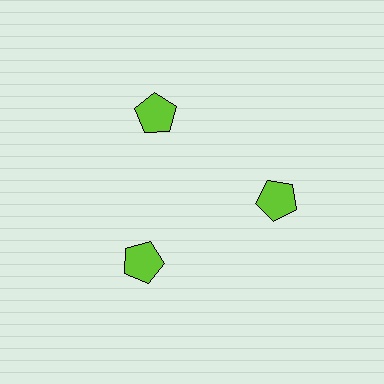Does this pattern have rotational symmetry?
Yes, this pattern has 3-fold rotational symmetry. It looks the same after rotating 120 degrees around the center.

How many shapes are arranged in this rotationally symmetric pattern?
There are 3 shapes, arranged in 3 groups of 1.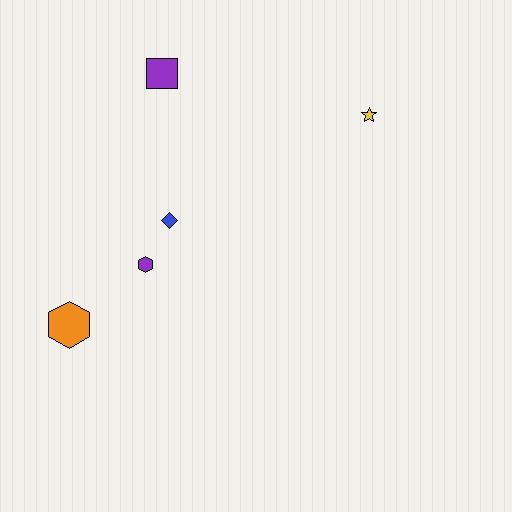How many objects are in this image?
There are 5 objects.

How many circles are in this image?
There are no circles.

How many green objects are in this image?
There are no green objects.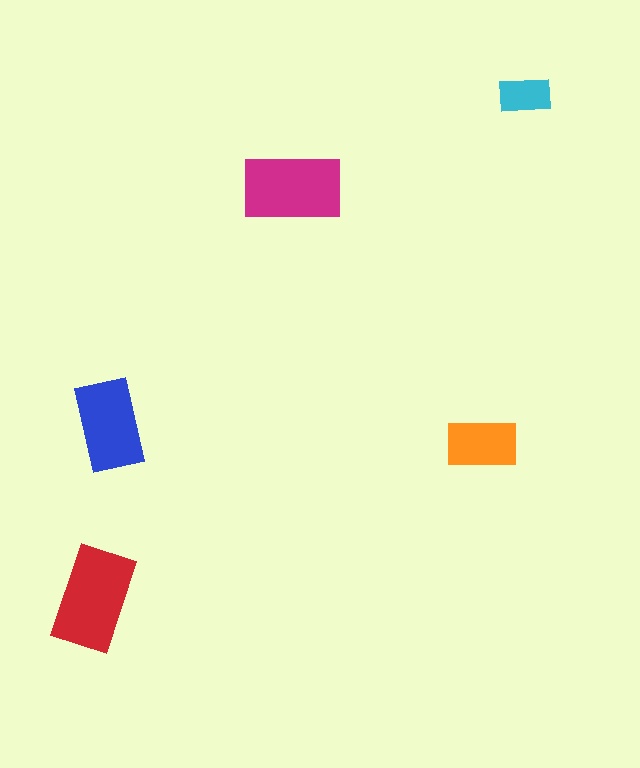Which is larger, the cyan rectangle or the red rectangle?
The red one.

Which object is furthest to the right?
The cyan rectangle is rightmost.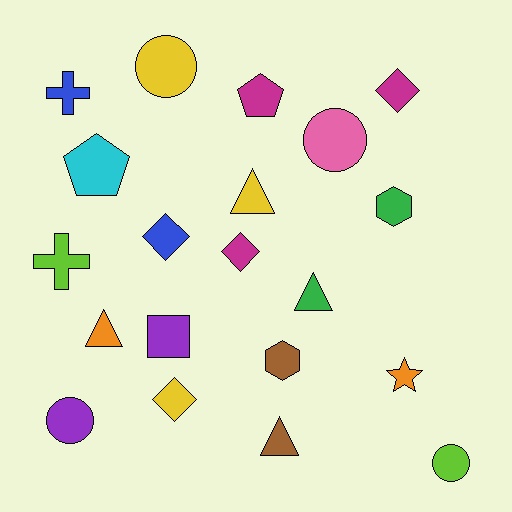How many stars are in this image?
There is 1 star.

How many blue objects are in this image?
There are 2 blue objects.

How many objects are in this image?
There are 20 objects.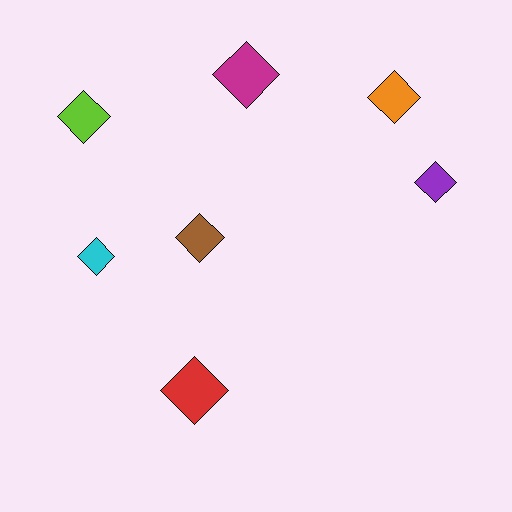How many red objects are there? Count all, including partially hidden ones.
There is 1 red object.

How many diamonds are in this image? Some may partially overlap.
There are 7 diamonds.